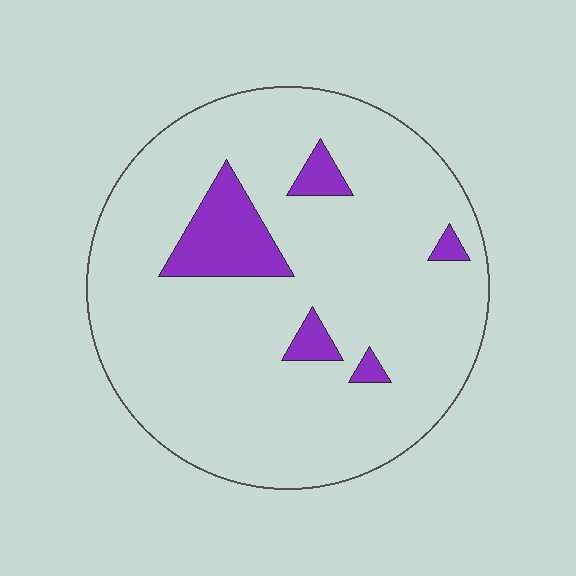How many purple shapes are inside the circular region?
5.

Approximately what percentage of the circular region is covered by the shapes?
Approximately 10%.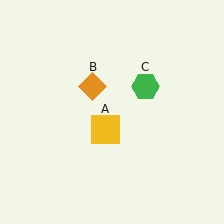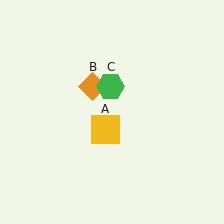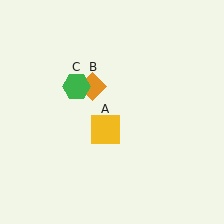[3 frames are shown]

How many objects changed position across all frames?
1 object changed position: green hexagon (object C).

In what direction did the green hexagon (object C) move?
The green hexagon (object C) moved left.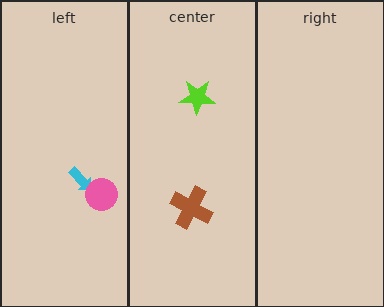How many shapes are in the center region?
2.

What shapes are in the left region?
The cyan arrow, the pink circle.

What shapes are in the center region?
The brown cross, the lime star.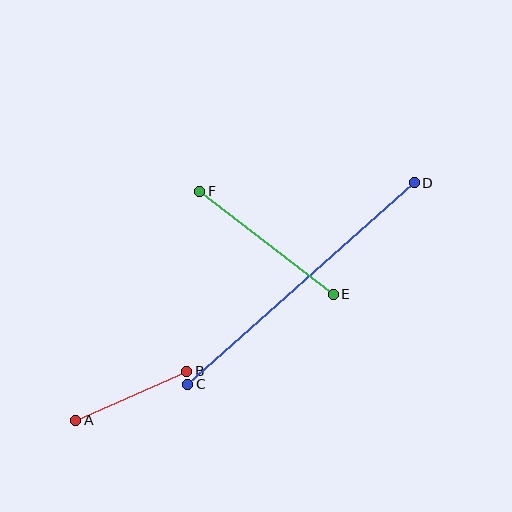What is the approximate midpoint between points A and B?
The midpoint is at approximately (131, 396) pixels.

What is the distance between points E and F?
The distance is approximately 169 pixels.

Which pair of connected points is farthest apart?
Points C and D are farthest apart.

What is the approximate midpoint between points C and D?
The midpoint is at approximately (301, 283) pixels.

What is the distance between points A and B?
The distance is approximately 121 pixels.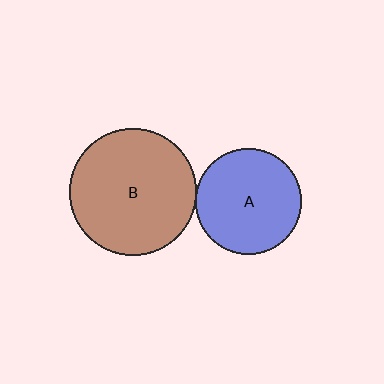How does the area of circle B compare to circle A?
Approximately 1.4 times.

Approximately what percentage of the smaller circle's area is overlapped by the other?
Approximately 5%.